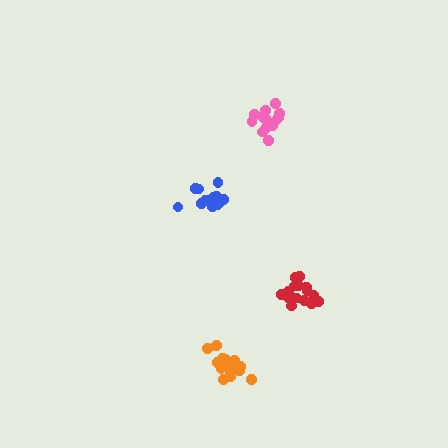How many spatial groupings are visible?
There are 4 spatial groupings.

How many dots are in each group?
Group 1: 15 dots, Group 2: 12 dots, Group 3: 14 dots, Group 4: 18 dots (59 total).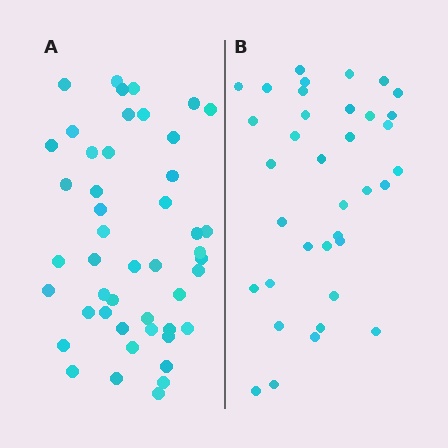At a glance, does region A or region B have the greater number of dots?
Region A (the left region) has more dots.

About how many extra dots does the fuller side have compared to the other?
Region A has roughly 12 or so more dots than region B.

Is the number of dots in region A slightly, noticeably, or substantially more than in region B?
Region A has noticeably more, but not dramatically so. The ratio is roughly 1.3 to 1.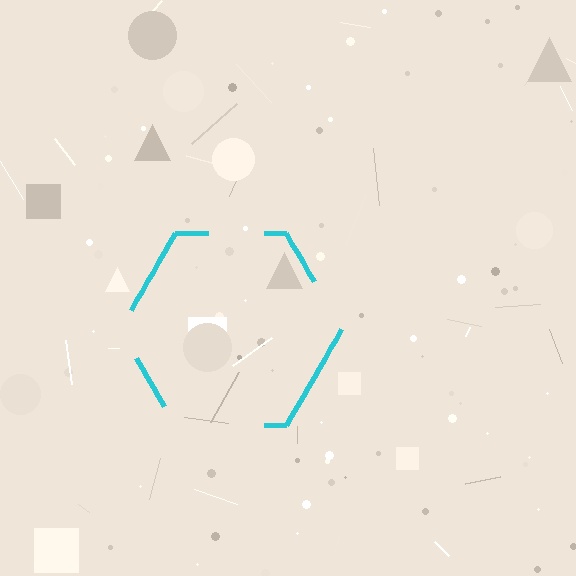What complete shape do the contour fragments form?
The contour fragments form a hexagon.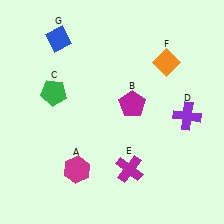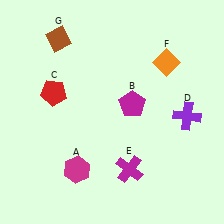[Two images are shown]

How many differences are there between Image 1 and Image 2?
There are 2 differences between the two images.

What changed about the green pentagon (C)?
In Image 1, C is green. In Image 2, it changed to red.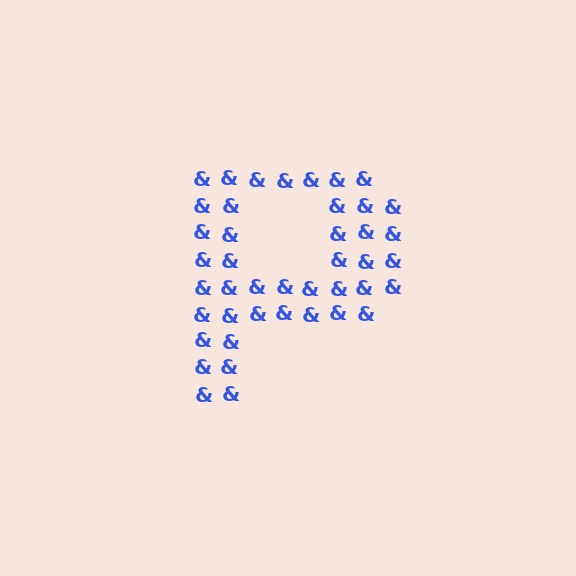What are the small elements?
The small elements are ampersands.